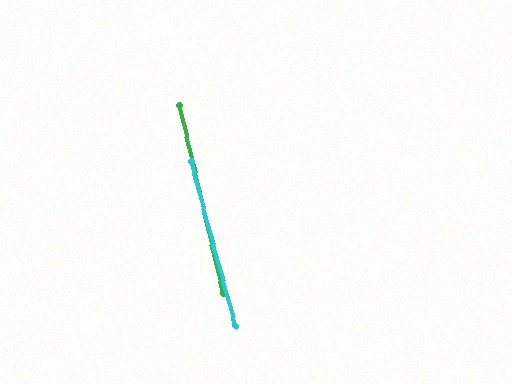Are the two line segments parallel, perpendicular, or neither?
Parallel — their directions differ by only 1.7°.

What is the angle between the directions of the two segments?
Approximately 2 degrees.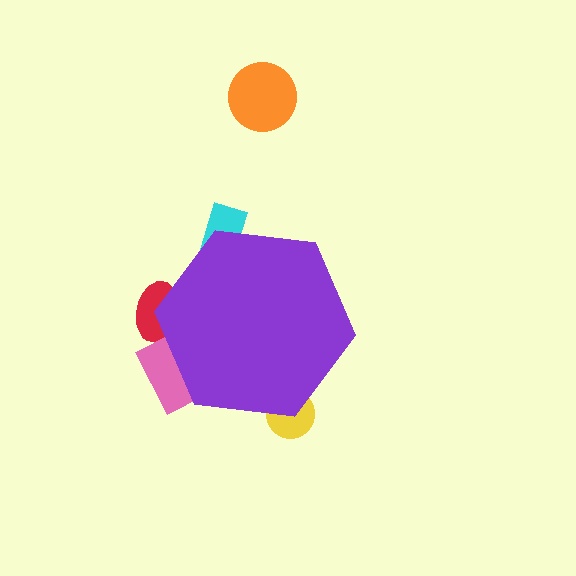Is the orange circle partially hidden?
No, the orange circle is fully visible.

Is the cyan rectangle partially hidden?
Yes, the cyan rectangle is partially hidden behind the purple hexagon.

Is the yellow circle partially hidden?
Yes, the yellow circle is partially hidden behind the purple hexagon.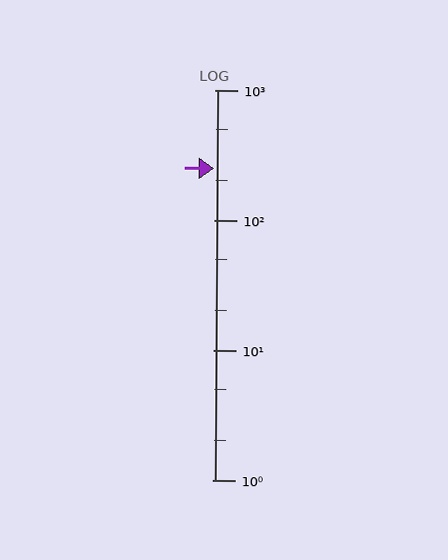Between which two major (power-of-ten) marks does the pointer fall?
The pointer is between 100 and 1000.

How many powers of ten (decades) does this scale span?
The scale spans 3 decades, from 1 to 1000.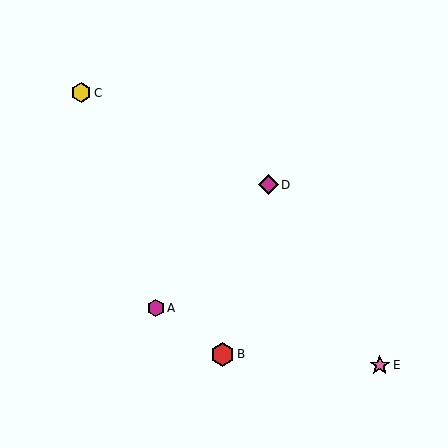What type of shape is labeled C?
Shape C is a yellow hexagon.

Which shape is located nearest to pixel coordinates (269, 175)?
The magenta diamond (labeled D) at (268, 185) is nearest to that location.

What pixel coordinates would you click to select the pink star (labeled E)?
Click at (380, 365) to select the pink star E.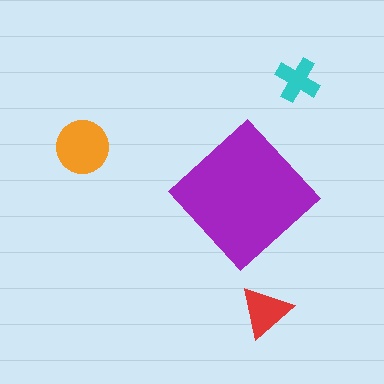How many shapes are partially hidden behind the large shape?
0 shapes are partially hidden.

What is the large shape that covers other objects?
A purple diamond.